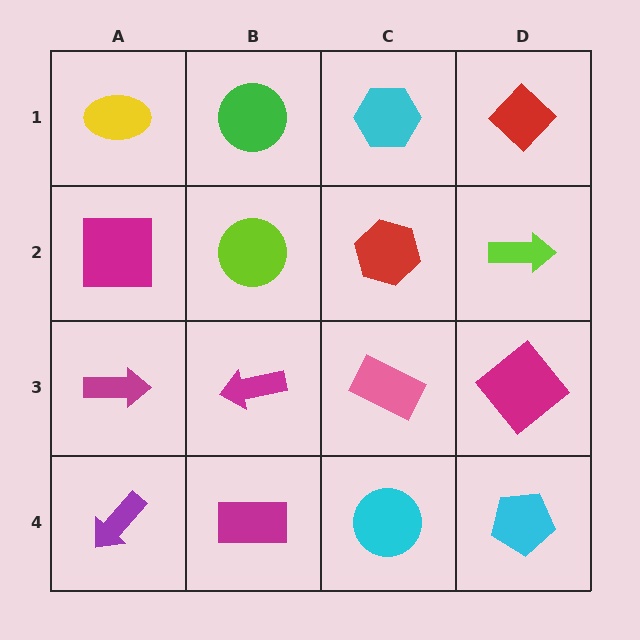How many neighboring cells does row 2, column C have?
4.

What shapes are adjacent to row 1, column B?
A lime circle (row 2, column B), a yellow ellipse (row 1, column A), a cyan hexagon (row 1, column C).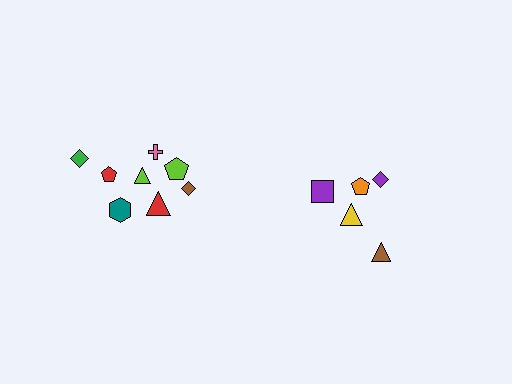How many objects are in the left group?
There are 8 objects.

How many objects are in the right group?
There are 5 objects.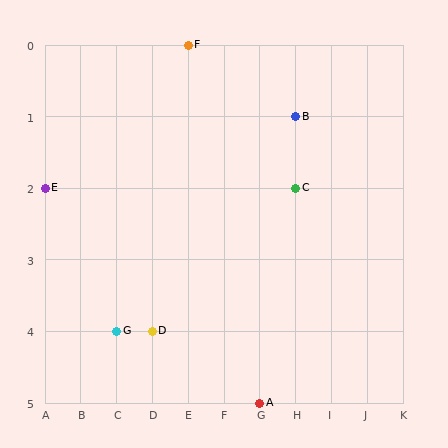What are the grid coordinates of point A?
Point A is at grid coordinates (G, 5).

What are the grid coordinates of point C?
Point C is at grid coordinates (H, 2).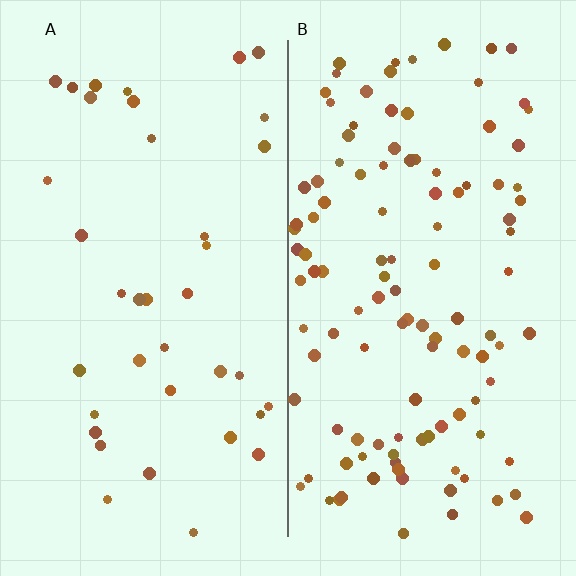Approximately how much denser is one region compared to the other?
Approximately 3.0× — region B over region A.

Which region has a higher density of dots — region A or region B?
B (the right).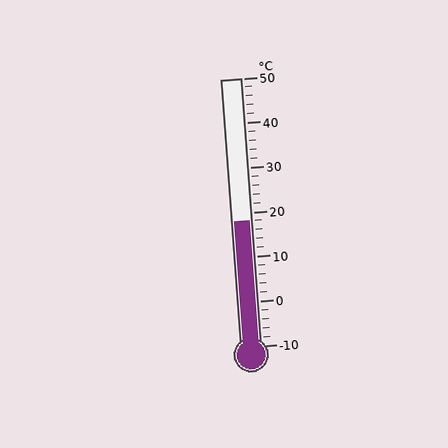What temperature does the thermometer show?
The thermometer shows approximately 18°C.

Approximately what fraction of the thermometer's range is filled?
The thermometer is filled to approximately 45% of its range.